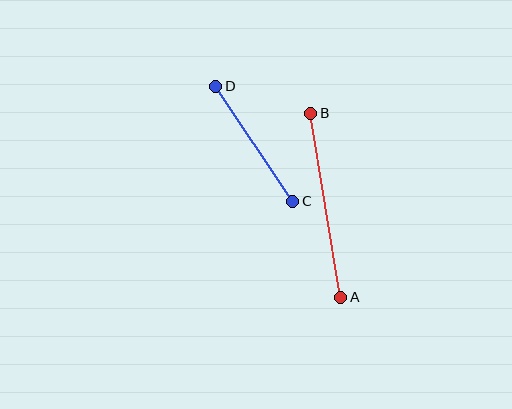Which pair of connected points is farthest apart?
Points A and B are farthest apart.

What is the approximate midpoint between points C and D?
The midpoint is at approximately (254, 144) pixels.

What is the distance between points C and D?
The distance is approximately 138 pixels.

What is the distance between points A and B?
The distance is approximately 186 pixels.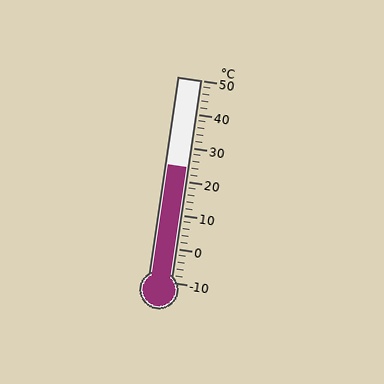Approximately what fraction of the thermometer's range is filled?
The thermometer is filled to approximately 55% of its range.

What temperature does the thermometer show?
The thermometer shows approximately 24°C.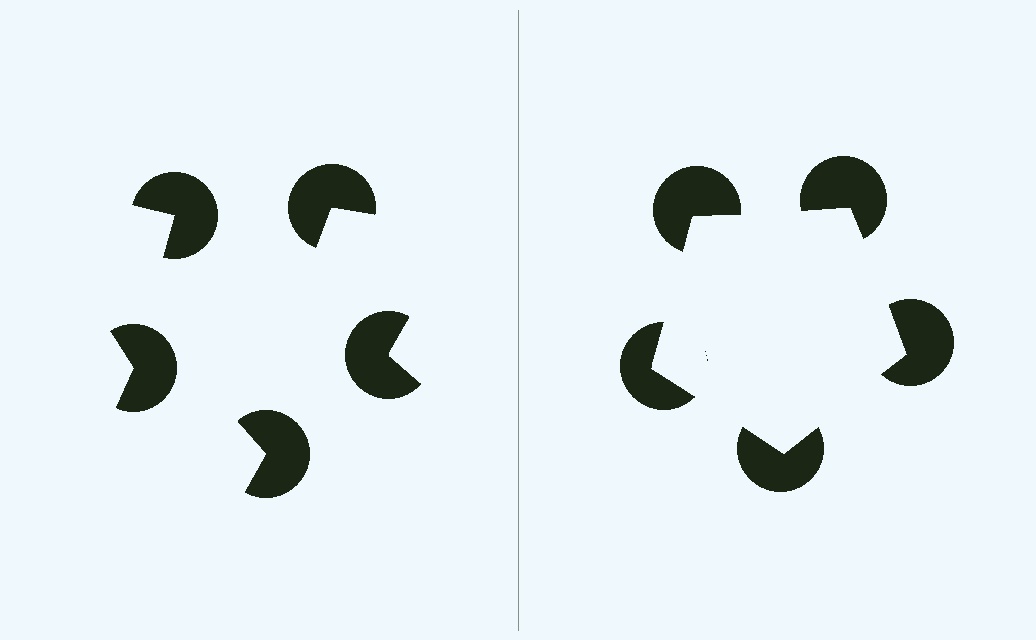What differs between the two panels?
The pac-man discs are positioned identically on both sides; only the wedge orientations differ. On the right they align to a pentagon; on the left they are misaligned.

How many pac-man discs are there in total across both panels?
10 — 5 on each side.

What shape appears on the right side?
An illusory pentagon.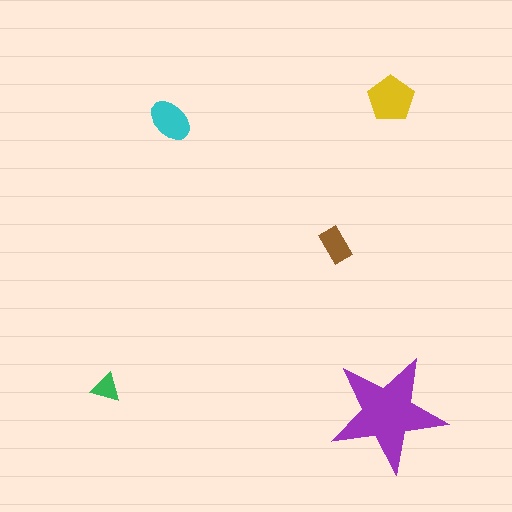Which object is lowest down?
The purple star is bottommost.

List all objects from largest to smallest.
The purple star, the yellow pentagon, the cyan ellipse, the brown rectangle, the green triangle.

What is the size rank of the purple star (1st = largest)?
1st.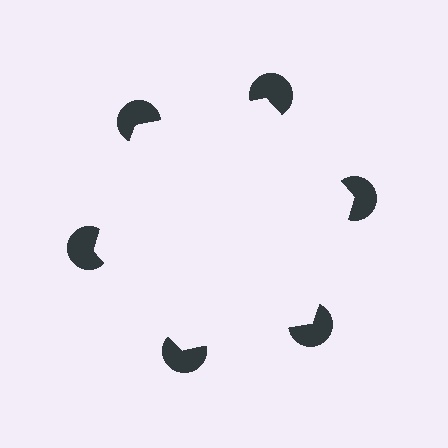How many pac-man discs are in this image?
There are 6 — one at each vertex of the illusory hexagon.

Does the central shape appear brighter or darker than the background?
It typically appears slightly brighter than the background, even though no actual brightness change is drawn.